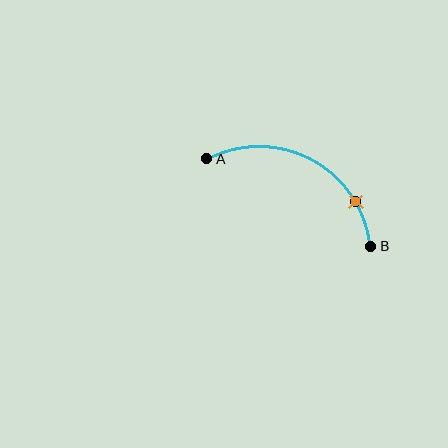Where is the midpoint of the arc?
The arc midpoint is the point on the curve farthest from the straight line joining A and B. It sits above that line.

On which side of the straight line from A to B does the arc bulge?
The arc bulges above the straight line connecting A and B.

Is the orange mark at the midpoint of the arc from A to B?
No. The orange mark lies on the arc but is closer to endpoint B. The arc midpoint would be at the point on the curve equidistant along the arc from both A and B.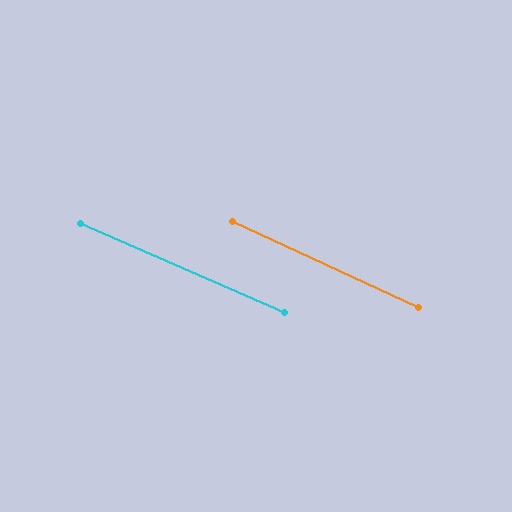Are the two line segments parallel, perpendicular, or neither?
Parallel — their directions differ by only 1.2°.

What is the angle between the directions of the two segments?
Approximately 1 degree.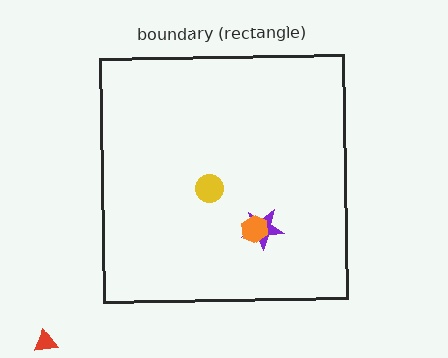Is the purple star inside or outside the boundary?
Inside.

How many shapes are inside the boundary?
3 inside, 1 outside.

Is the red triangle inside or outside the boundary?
Outside.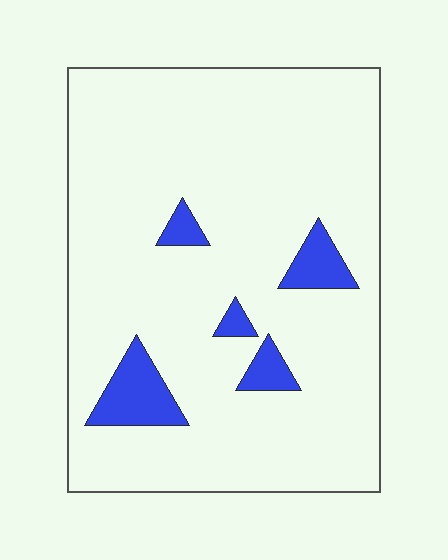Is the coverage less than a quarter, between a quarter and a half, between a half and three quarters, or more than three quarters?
Less than a quarter.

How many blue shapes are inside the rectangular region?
5.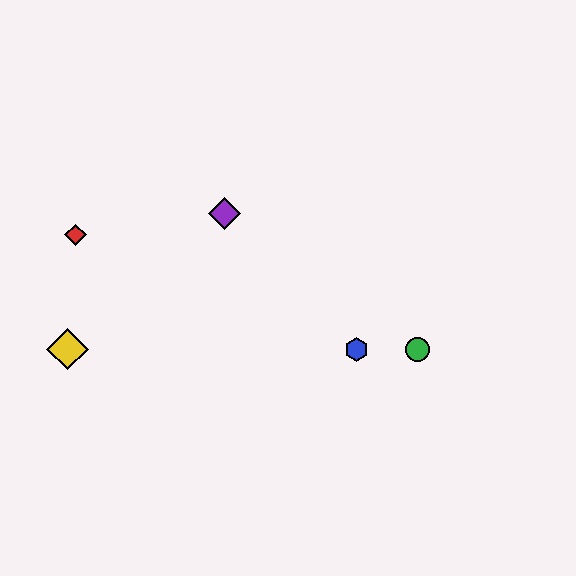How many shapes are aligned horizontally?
3 shapes (the blue hexagon, the green circle, the yellow diamond) are aligned horizontally.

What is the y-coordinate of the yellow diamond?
The yellow diamond is at y≈349.